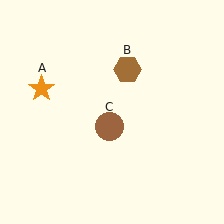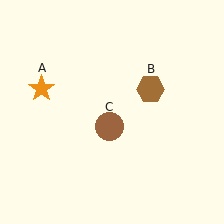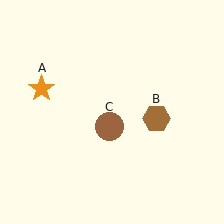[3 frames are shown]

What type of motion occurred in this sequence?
The brown hexagon (object B) rotated clockwise around the center of the scene.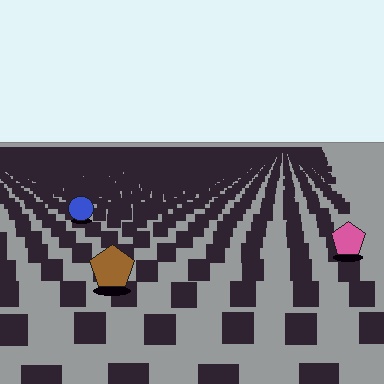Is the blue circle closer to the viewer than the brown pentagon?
No. The brown pentagon is closer — you can tell from the texture gradient: the ground texture is coarser near it.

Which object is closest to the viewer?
The brown pentagon is closest. The texture marks near it are larger and more spread out.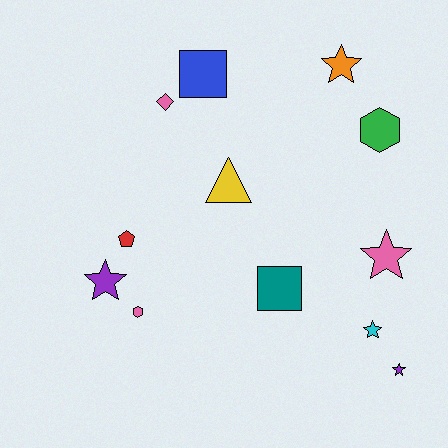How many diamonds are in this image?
There is 1 diamond.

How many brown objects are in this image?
There are no brown objects.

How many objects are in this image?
There are 12 objects.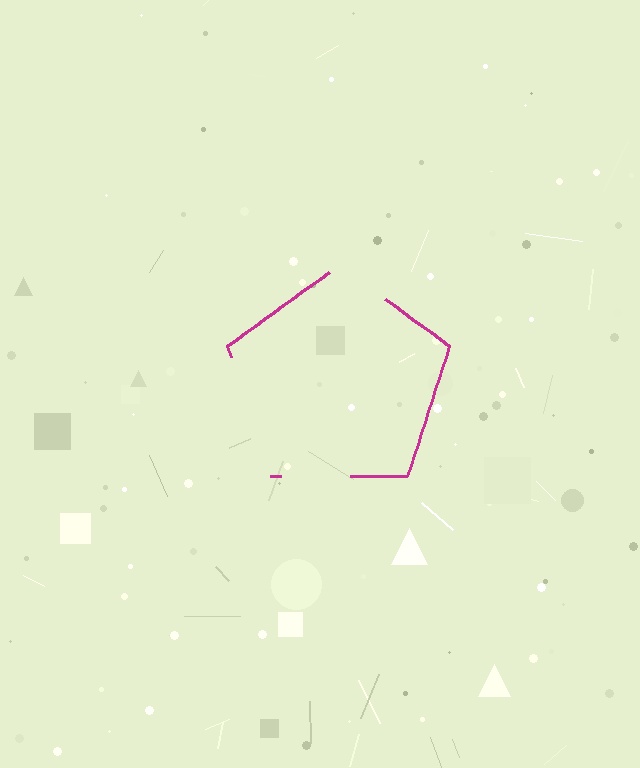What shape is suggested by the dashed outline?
The dashed outline suggests a pentagon.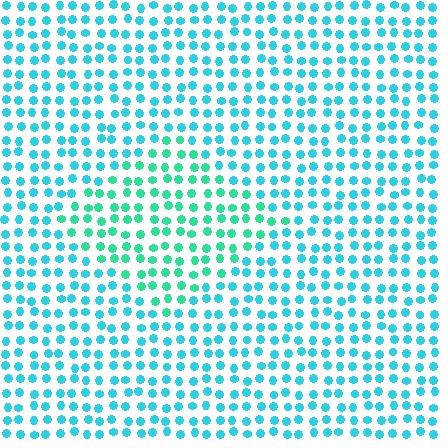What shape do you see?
I see a diamond.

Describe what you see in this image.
The image is filled with small cyan elements in a uniform arrangement. A diamond-shaped region is visible where the elements are tinted to a slightly different hue, forming a subtle color boundary.